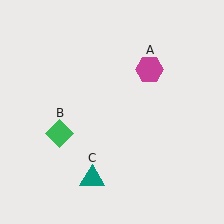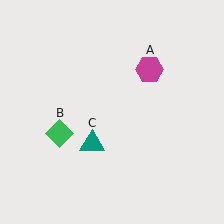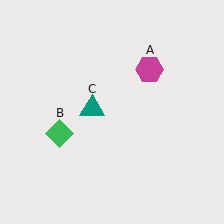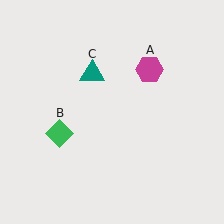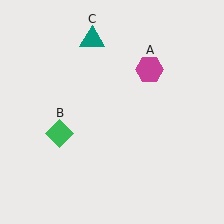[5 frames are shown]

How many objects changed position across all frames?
1 object changed position: teal triangle (object C).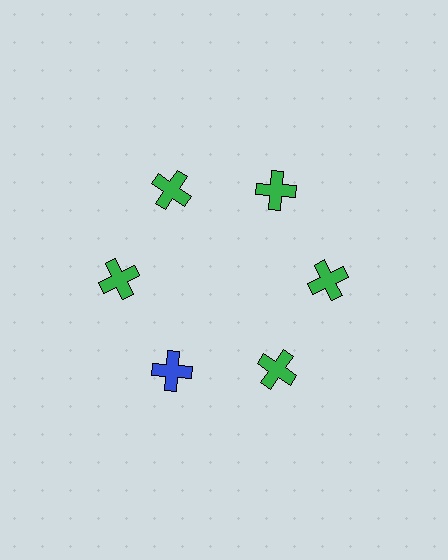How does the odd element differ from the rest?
It has a different color: blue instead of green.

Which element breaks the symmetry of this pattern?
The blue cross at roughly the 7 o'clock position breaks the symmetry. All other shapes are green crosses.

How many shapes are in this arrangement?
There are 6 shapes arranged in a ring pattern.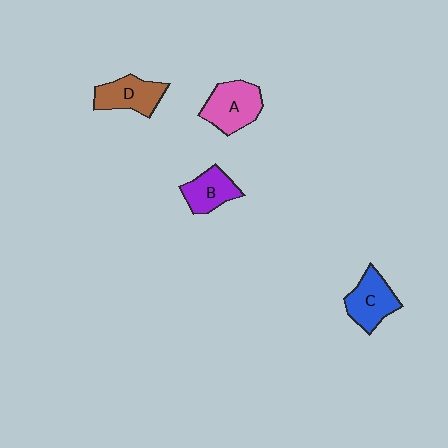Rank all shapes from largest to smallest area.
From largest to smallest: A (pink), C (blue), D (brown), B (purple).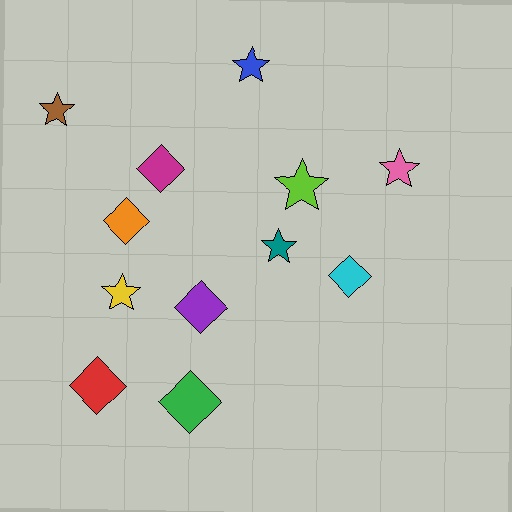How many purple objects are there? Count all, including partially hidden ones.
There is 1 purple object.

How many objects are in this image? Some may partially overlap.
There are 12 objects.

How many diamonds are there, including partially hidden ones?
There are 6 diamonds.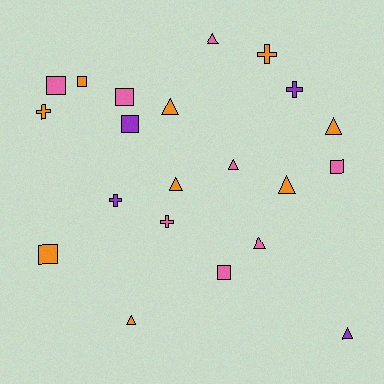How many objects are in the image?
There are 21 objects.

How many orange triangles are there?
There are 5 orange triangles.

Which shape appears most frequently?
Triangle, with 9 objects.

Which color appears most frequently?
Orange, with 9 objects.